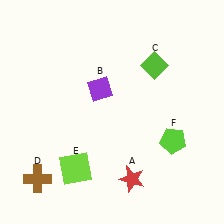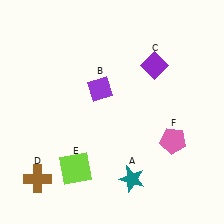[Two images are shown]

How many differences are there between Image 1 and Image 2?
There are 3 differences between the two images.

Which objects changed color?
A changed from red to teal. C changed from lime to purple. F changed from lime to pink.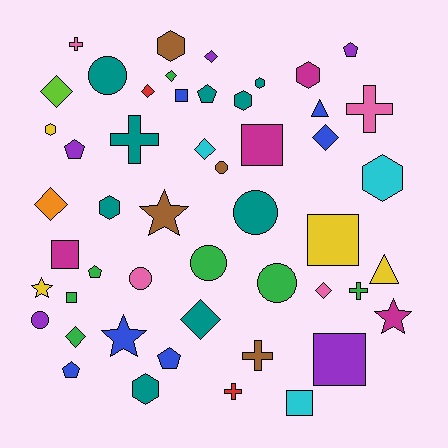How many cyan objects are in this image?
There are 3 cyan objects.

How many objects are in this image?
There are 50 objects.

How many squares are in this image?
There are 7 squares.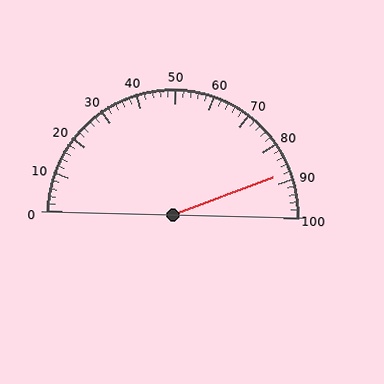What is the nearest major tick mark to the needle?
The nearest major tick mark is 90.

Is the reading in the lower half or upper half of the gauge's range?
The reading is in the upper half of the range (0 to 100).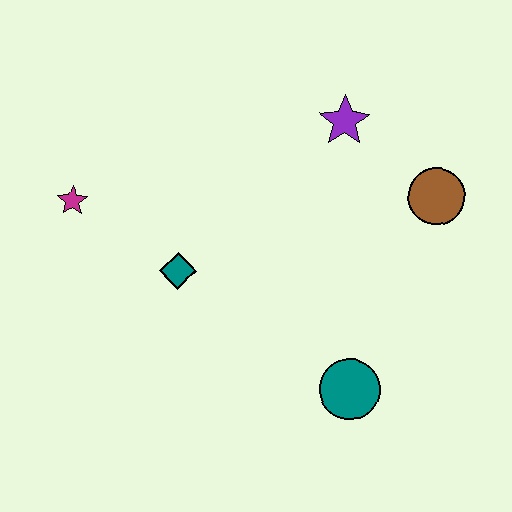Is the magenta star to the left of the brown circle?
Yes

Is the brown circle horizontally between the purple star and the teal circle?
No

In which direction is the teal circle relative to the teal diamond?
The teal circle is to the right of the teal diamond.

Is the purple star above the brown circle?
Yes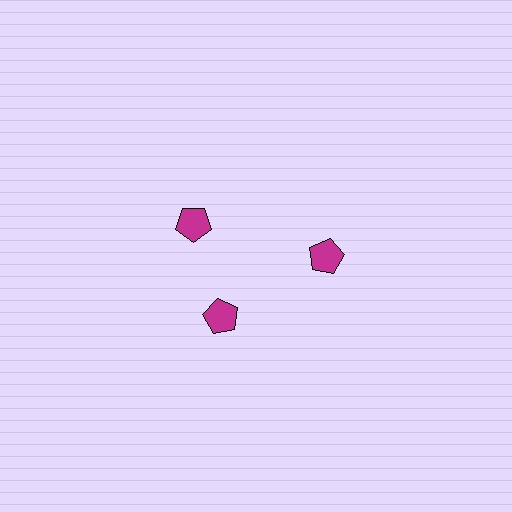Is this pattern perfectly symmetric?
No. The 3 magenta pentagons are arranged in a ring, but one element near the 11 o'clock position is rotated out of alignment along the ring, breaking the 3-fold rotational symmetry.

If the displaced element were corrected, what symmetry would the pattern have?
It would have 3-fold rotational symmetry — the pattern would map onto itself every 120 degrees.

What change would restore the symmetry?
The symmetry would be restored by rotating it back into even spacing with its neighbors so that all 3 pentagons sit at equal angles and equal distance from the center.